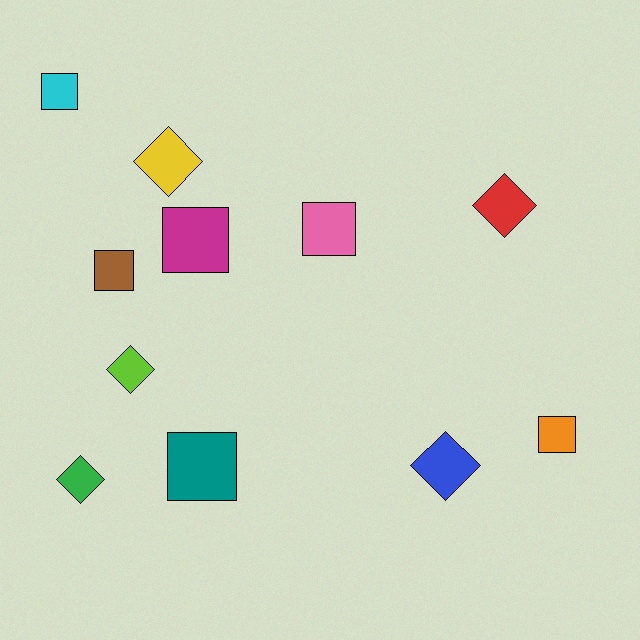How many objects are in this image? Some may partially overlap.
There are 11 objects.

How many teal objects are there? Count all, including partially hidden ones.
There is 1 teal object.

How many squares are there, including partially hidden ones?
There are 6 squares.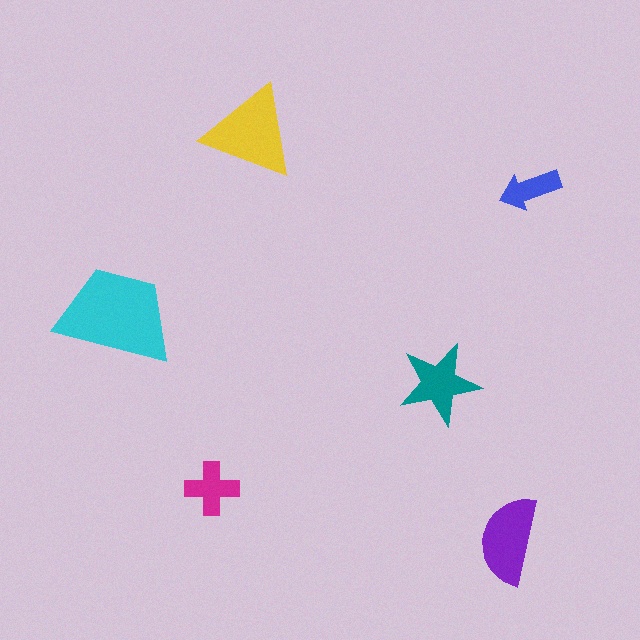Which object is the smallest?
The blue arrow.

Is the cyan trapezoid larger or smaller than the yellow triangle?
Larger.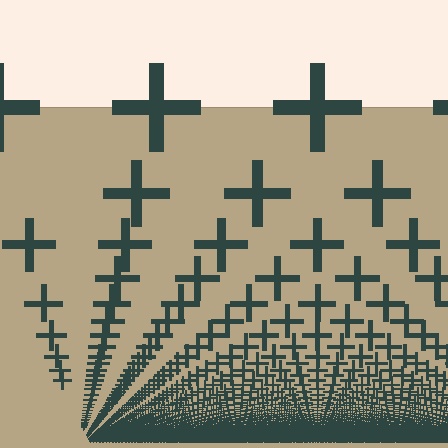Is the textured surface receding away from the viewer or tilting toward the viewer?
The surface appears to tilt toward the viewer. Texture elements get larger and sparser toward the top.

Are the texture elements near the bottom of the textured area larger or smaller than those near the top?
Smaller. The gradient is inverted — elements near the bottom are smaller and denser.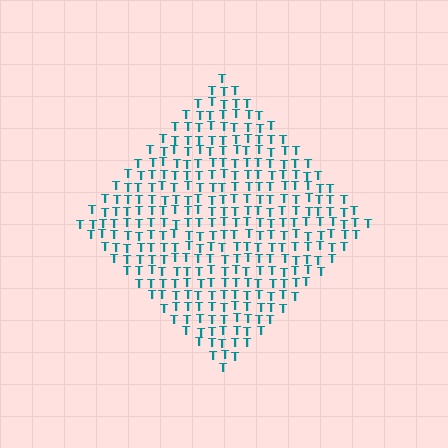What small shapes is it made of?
It is made of small letter T's.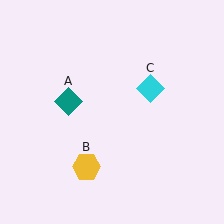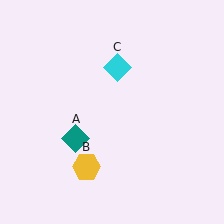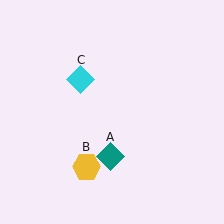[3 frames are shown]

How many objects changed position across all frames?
2 objects changed position: teal diamond (object A), cyan diamond (object C).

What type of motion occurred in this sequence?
The teal diamond (object A), cyan diamond (object C) rotated counterclockwise around the center of the scene.